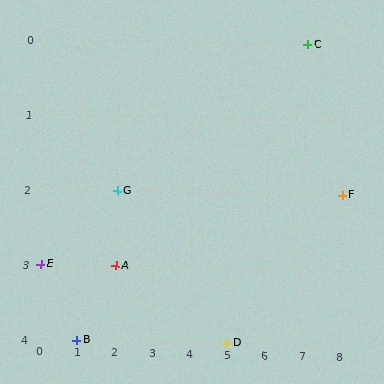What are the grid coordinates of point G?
Point G is at grid coordinates (2, 2).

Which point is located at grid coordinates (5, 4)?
Point D is at (5, 4).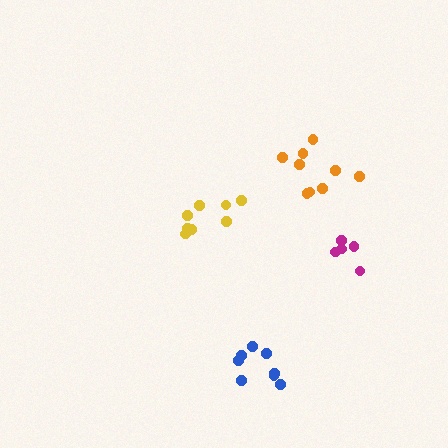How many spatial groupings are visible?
There are 4 spatial groupings.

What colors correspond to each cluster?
The clusters are colored: orange, yellow, magenta, blue.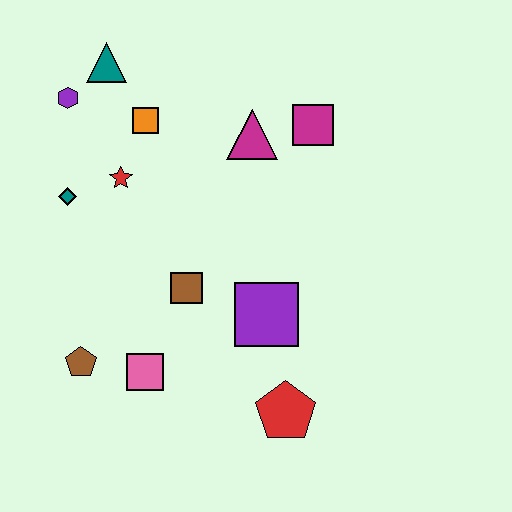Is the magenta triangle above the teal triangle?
No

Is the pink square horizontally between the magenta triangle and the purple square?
No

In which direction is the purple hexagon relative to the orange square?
The purple hexagon is to the left of the orange square.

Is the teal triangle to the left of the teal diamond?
No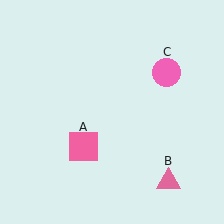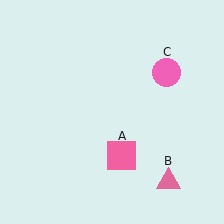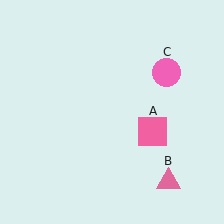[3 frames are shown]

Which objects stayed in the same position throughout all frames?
Pink triangle (object B) and pink circle (object C) remained stationary.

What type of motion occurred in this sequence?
The pink square (object A) rotated counterclockwise around the center of the scene.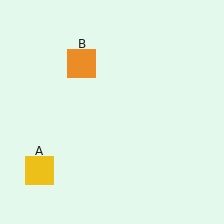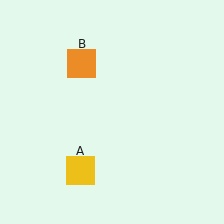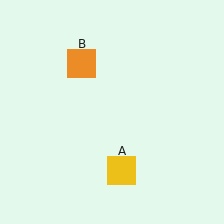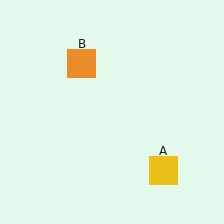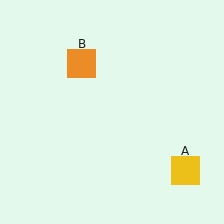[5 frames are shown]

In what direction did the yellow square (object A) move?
The yellow square (object A) moved right.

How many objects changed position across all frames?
1 object changed position: yellow square (object A).